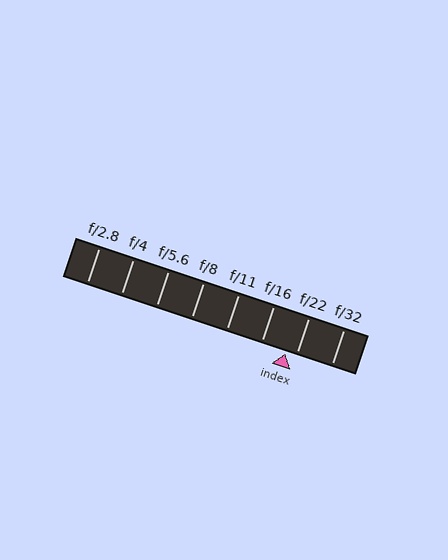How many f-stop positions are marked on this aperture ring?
There are 8 f-stop positions marked.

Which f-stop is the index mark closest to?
The index mark is closest to f/22.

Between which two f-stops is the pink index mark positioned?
The index mark is between f/16 and f/22.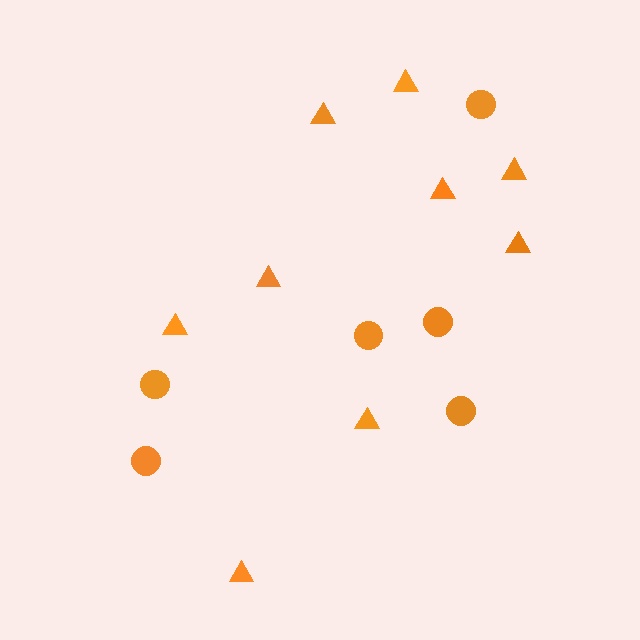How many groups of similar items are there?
There are 2 groups: one group of triangles (9) and one group of circles (6).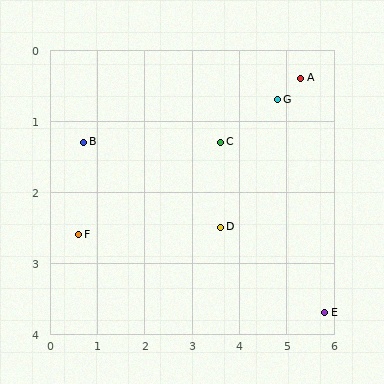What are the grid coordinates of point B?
Point B is at approximately (0.7, 1.3).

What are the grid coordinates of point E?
Point E is at approximately (5.8, 3.7).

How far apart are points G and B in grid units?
Points G and B are about 4.1 grid units apart.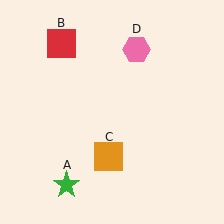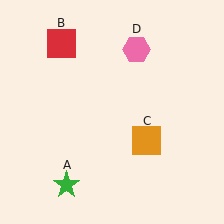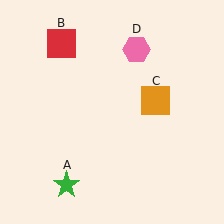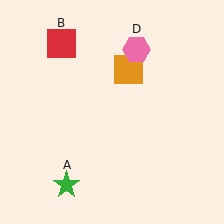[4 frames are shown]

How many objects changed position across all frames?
1 object changed position: orange square (object C).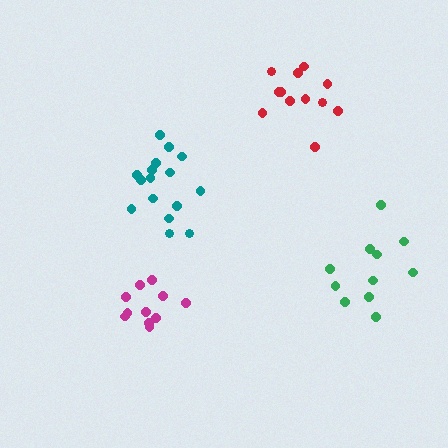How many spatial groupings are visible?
There are 4 spatial groupings.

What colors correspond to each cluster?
The clusters are colored: magenta, teal, green, red.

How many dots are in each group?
Group 1: 11 dots, Group 2: 16 dots, Group 3: 11 dots, Group 4: 12 dots (50 total).